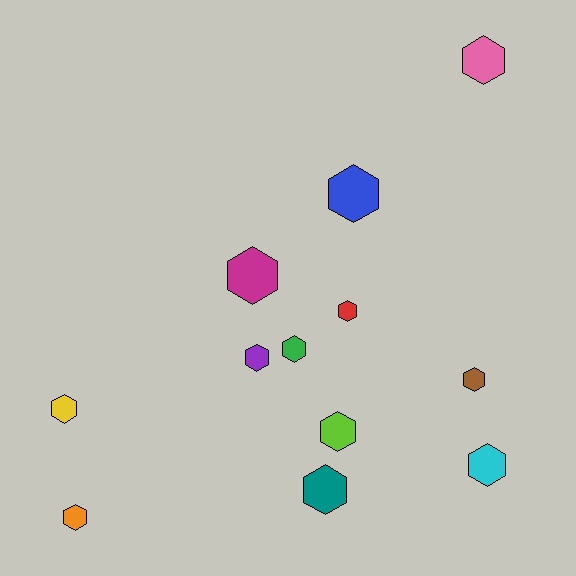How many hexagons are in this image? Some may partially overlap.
There are 12 hexagons.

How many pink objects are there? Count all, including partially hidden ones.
There is 1 pink object.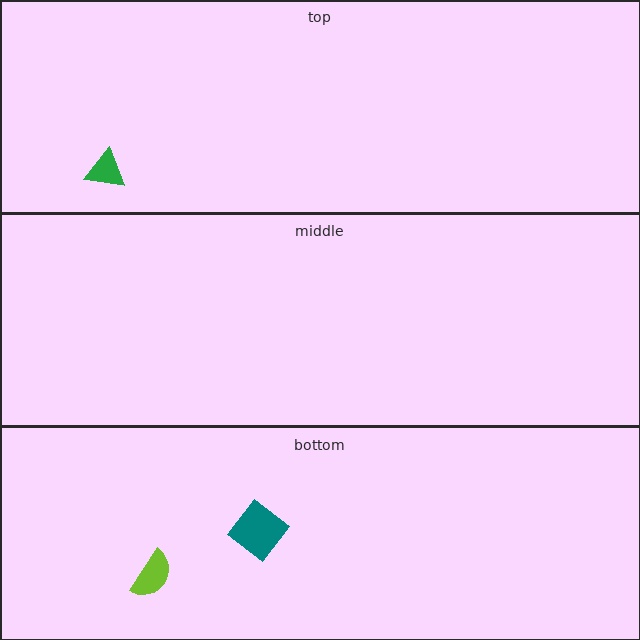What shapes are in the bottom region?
The teal diamond, the lime semicircle.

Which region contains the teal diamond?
The bottom region.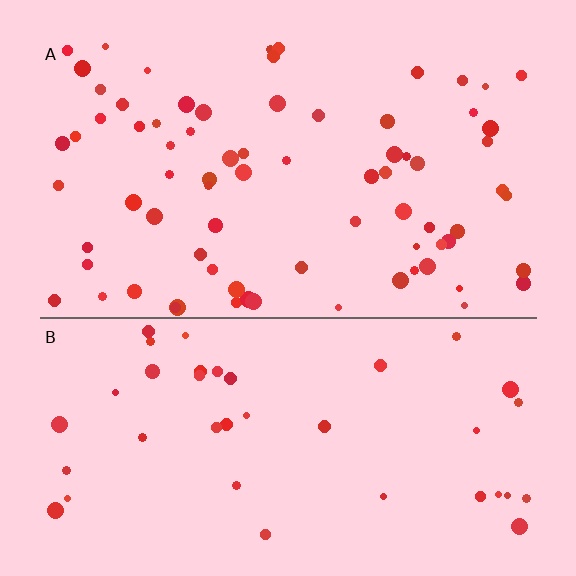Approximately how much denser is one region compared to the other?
Approximately 1.9× — region A over region B.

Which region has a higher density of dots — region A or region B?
A (the top).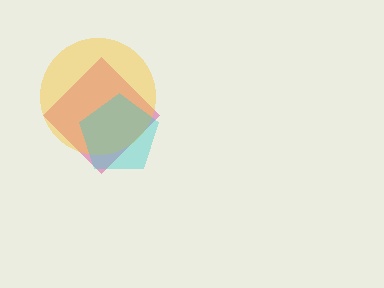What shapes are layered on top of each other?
The layered shapes are: a magenta diamond, a yellow circle, a cyan pentagon.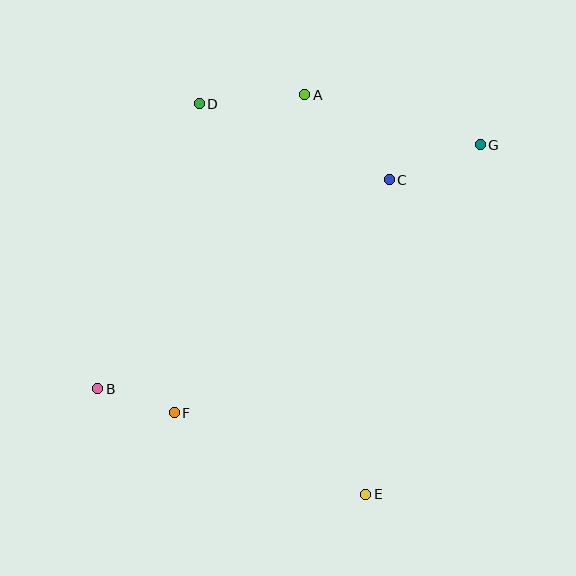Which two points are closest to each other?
Points B and F are closest to each other.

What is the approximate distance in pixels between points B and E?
The distance between B and E is approximately 288 pixels.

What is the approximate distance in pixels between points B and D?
The distance between B and D is approximately 302 pixels.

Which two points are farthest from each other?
Points B and G are farthest from each other.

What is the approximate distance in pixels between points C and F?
The distance between C and F is approximately 317 pixels.